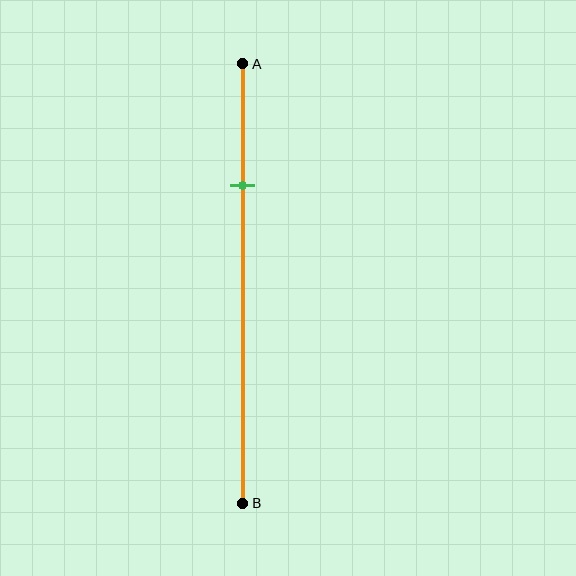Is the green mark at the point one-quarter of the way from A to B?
Yes, the mark is approximately at the one-quarter point.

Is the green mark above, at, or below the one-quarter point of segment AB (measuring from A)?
The green mark is approximately at the one-quarter point of segment AB.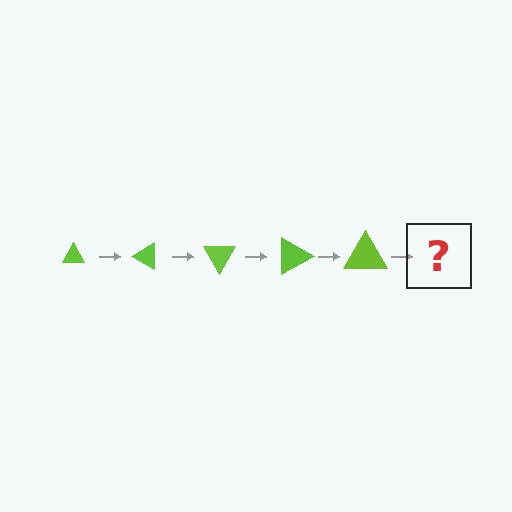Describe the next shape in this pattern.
It should be a triangle, larger than the previous one and rotated 150 degrees from the start.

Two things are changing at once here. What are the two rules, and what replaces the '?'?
The two rules are that the triangle grows larger each step and it rotates 30 degrees each step. The '?' should be a triangle, larger than the previous one and rotated 150 degrees from the start.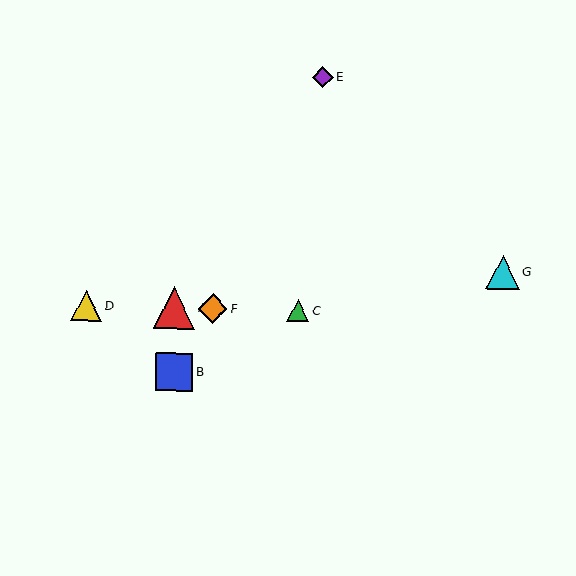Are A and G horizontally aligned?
No, A is at y≈308 and G is at y≈272.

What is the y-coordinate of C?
Object C is at y≈311.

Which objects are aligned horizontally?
Objects A, C, D, F are aligned horizontally.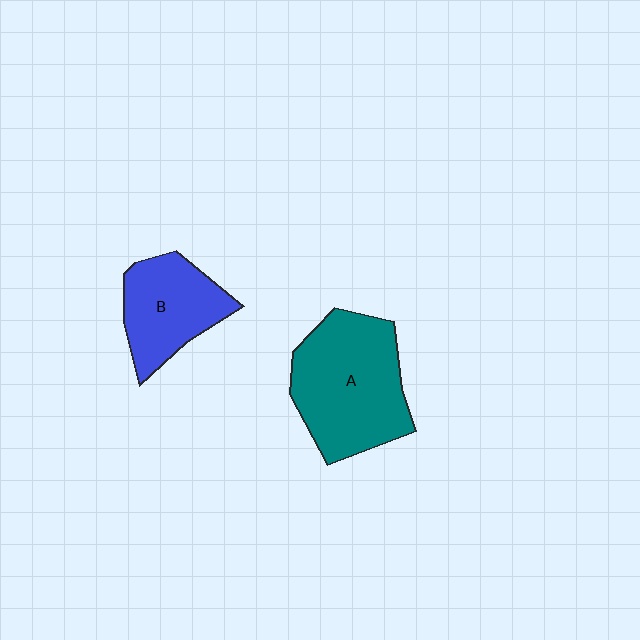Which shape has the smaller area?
Shape B (blue).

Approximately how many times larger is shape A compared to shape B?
Approximately 1.5 times.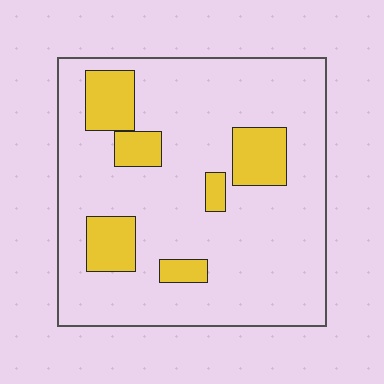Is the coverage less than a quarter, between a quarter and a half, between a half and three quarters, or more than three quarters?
Less than a quarter.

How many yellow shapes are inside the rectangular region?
6.